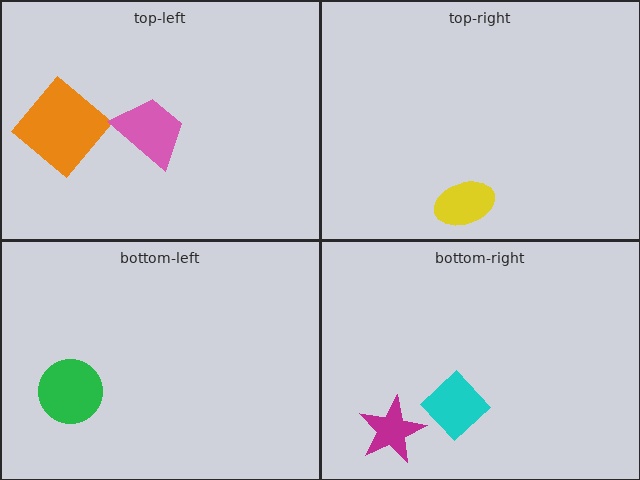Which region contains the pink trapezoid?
The top-left region.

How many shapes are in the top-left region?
2.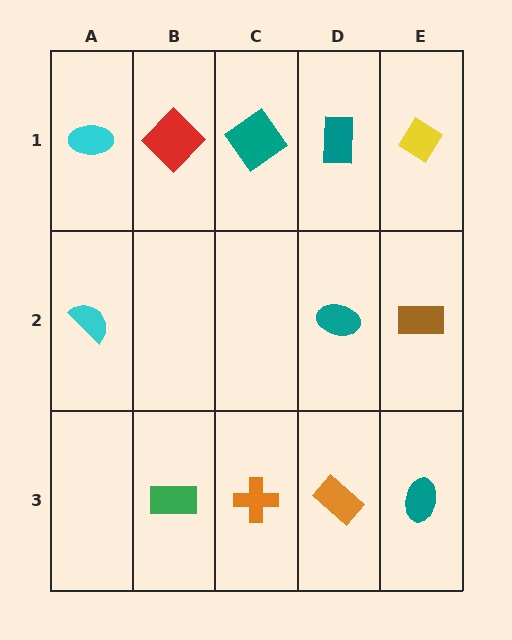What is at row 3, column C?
An orange cross.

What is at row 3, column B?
A green rectangle.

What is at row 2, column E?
A brown rectangle.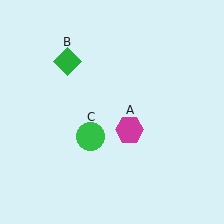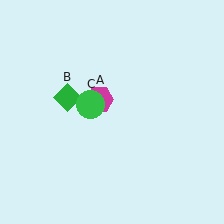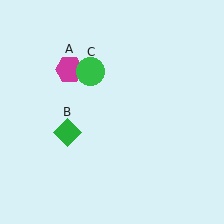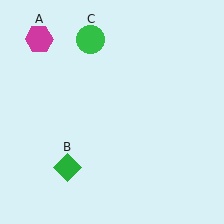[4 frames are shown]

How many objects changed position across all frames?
3 objects changed position: magenta hexagon (object A), green diamond (object B), green circle (object C).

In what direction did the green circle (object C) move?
The green circle (object C) moved up.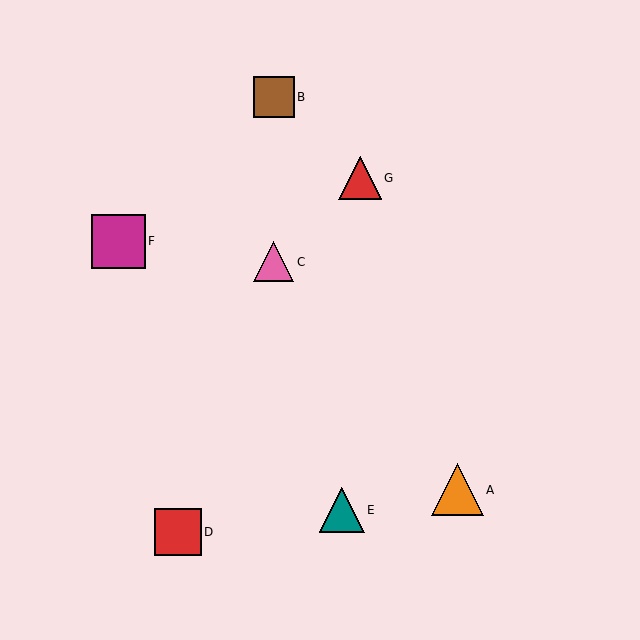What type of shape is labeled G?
Shape G is a red triangle.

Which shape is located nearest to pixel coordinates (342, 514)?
The teal triangle (labeled E) at (342, 510) is nearest to that location.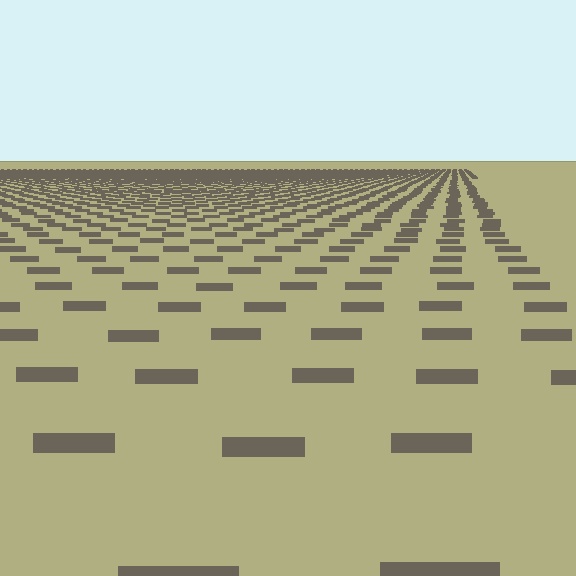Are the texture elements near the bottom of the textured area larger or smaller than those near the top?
Larger. Near the bottom, elements are closer to the viewer and appear at a bigger on-screen size.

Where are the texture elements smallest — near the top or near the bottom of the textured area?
Near the top.